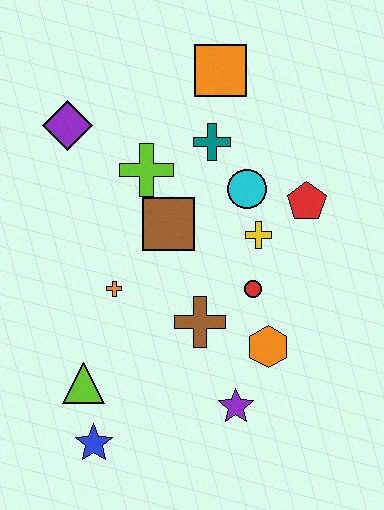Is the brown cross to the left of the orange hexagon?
Yes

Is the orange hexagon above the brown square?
No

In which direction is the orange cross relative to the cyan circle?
The orange cross is to the left of the cyan circle.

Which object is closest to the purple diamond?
The lime cross is closest to the purple diamond.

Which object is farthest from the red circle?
The purple diamond is farthest from the red circle.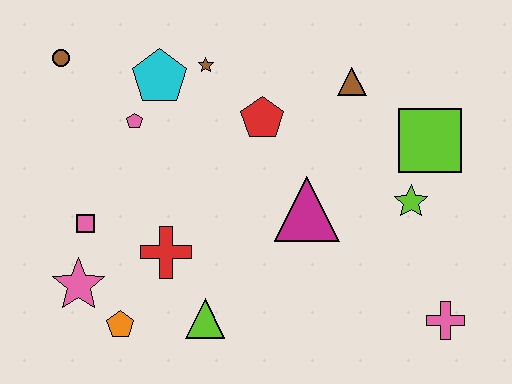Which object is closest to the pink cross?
The lime star is closest to the pink cross.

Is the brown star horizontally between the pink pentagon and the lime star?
Yes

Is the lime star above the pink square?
Yes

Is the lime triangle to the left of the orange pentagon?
No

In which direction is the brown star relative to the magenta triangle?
The brown star is above the magenta triangle.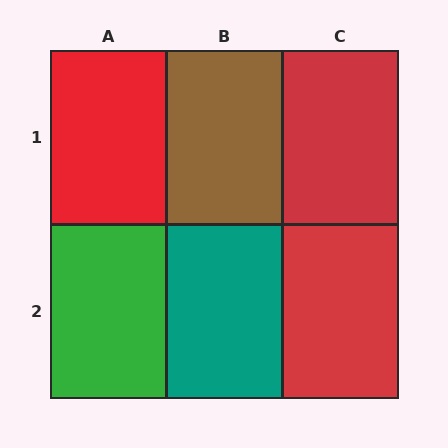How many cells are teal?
1 cell is teal.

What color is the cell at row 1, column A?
Red.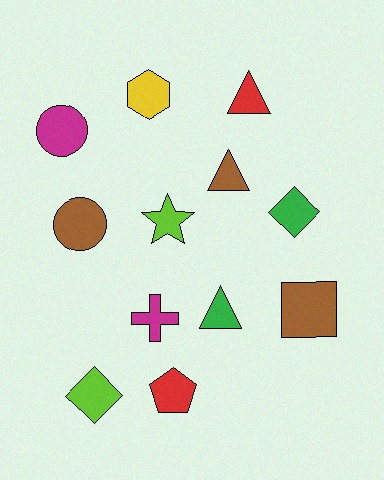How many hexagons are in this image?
There is 1 hexagon.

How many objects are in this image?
There are 12 objects.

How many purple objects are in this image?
There are no purple objects.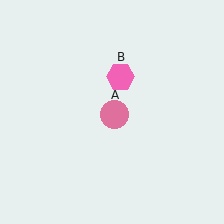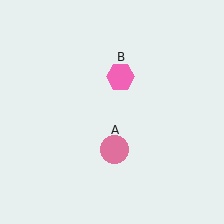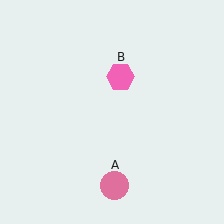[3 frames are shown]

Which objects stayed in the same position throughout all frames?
Pink hexagon (object B) remained stationary.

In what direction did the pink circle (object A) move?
The pink circle (object A) moved down.